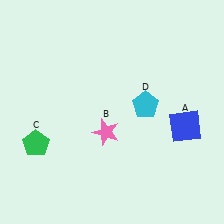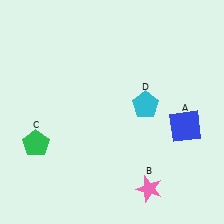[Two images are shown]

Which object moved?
The pink star (B) moved down.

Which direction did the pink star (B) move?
The pink star (B) moved down.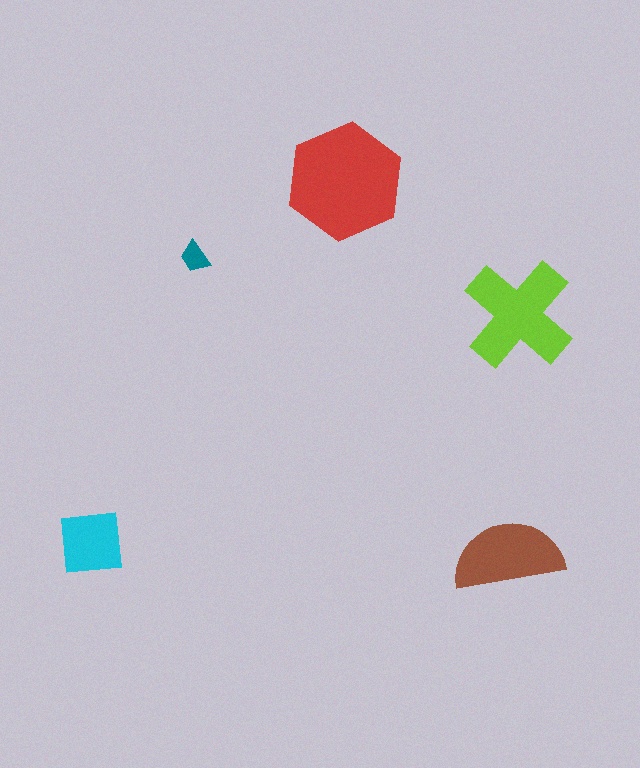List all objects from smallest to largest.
The teal trapezoid, the cyan square, the brown semicircle, the lime cross, the red hexagon.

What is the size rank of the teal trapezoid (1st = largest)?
5th.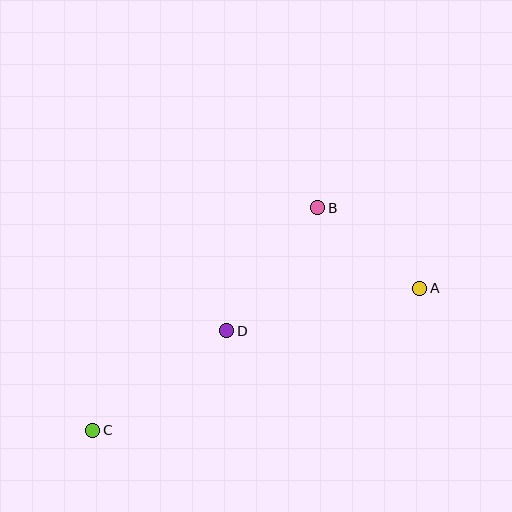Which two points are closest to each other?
Points A and B are closest to each other.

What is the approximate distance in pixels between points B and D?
The distance between B and D is approximately 153 pixels.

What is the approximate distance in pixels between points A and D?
The distance between A and D is approximately 198 pixels.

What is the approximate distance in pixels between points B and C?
The distance between B and C is approximately 317 pixels.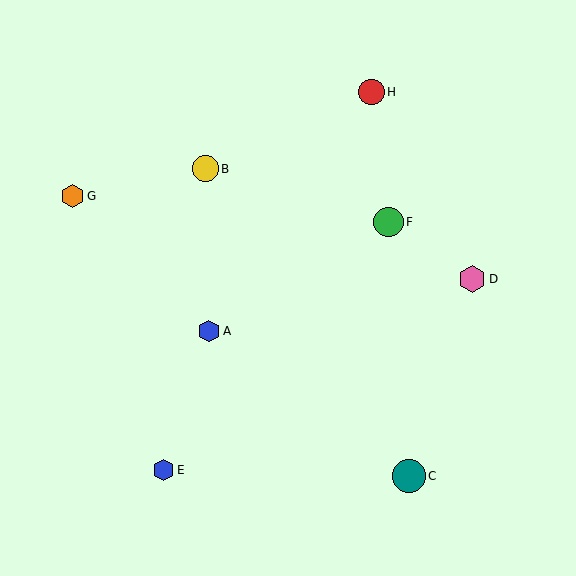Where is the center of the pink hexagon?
The center of the pink hexagon is at (472, 279).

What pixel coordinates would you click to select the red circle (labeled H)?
Click at (371, 92) to select the red circle H.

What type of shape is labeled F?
Shape F is a green circle.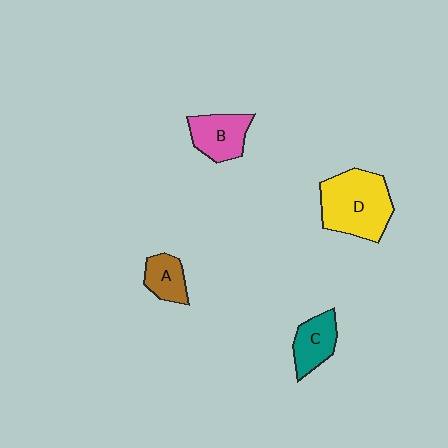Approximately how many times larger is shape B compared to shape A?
Approximately 1.4 times.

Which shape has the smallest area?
Shape A (brown).